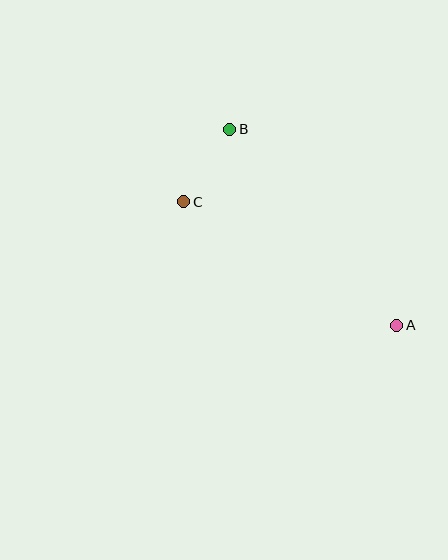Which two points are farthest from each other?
Points A and B are farthest from each other.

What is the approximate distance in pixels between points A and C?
The distance between A and C is approximately 246 pixels.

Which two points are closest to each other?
Points B and C are closest to each other.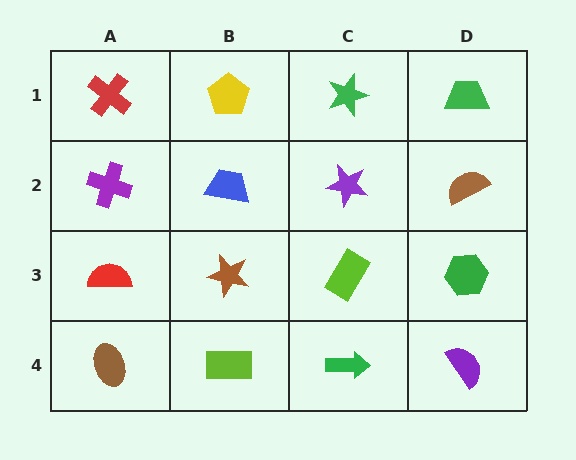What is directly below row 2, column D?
A green hexagon.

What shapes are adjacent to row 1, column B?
A blue trapezoid (row 2, column B), a red cross (row 1, column A), a green star (row 1, column C).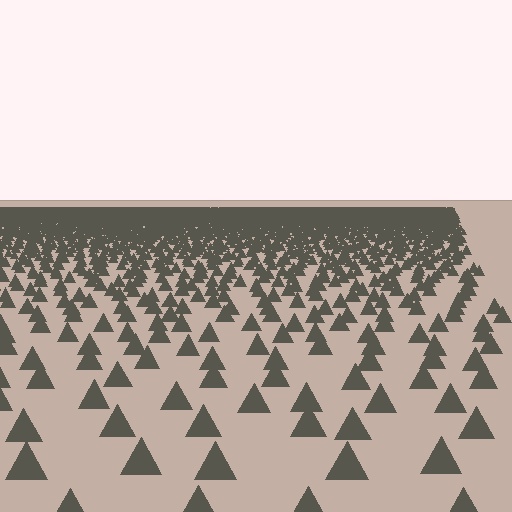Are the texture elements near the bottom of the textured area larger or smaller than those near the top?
Larger. Near the bottom, elements are closer to the viewer and appear at a bigger on-screen size.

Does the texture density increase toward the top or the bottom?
Density increases toward the top.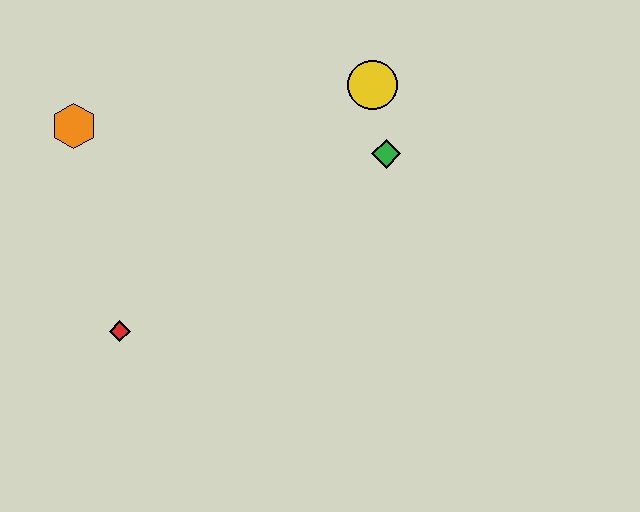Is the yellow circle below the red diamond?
No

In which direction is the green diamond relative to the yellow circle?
The green diamond is below the yellow circle.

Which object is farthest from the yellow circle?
The red diamond is farthest from the yellow circle.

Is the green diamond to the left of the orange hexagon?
No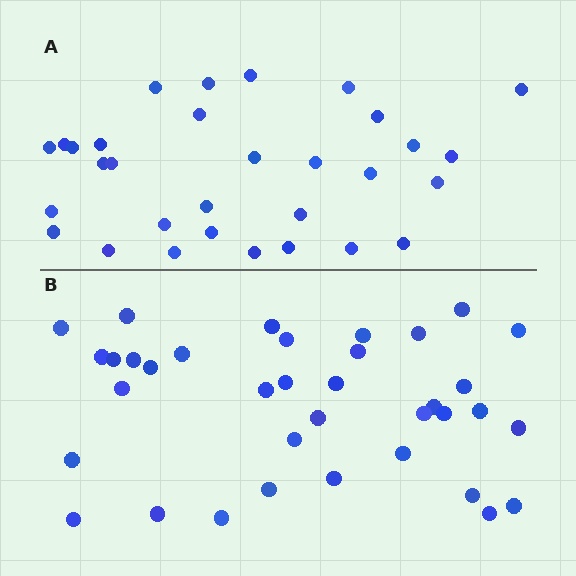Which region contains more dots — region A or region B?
Region B (the bottom region) has more dots.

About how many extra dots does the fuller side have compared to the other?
Region B has about 5 more dots than region A.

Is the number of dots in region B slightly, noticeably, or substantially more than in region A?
Region B has only slightly more — the two regions are fairly close. The ratio is roughly 1.2 to 1.